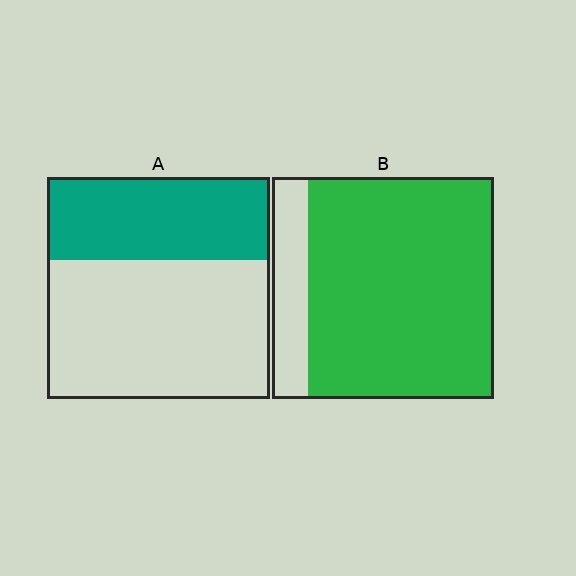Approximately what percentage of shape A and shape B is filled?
A is approximately 35% and B is approximately 85%.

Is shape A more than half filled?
No.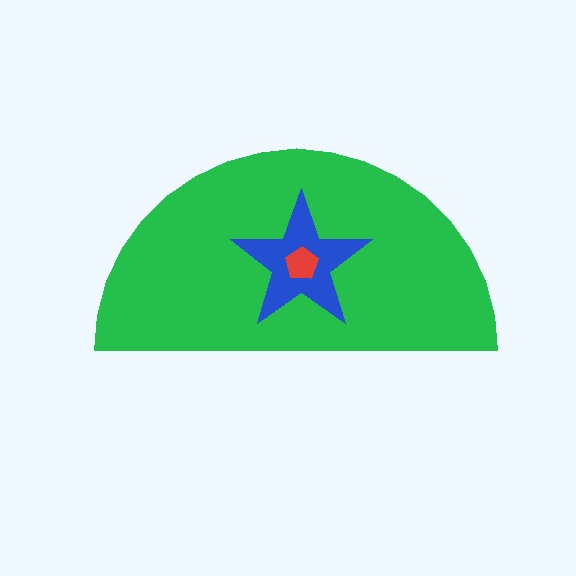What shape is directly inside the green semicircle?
The blue star.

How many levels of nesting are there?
3.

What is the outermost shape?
The green semicircle.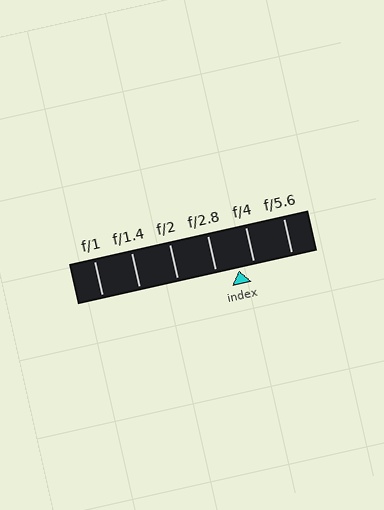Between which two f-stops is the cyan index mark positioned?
The index mark is between f/2.8 and f/4.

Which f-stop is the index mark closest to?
The index mark is closest to f/4.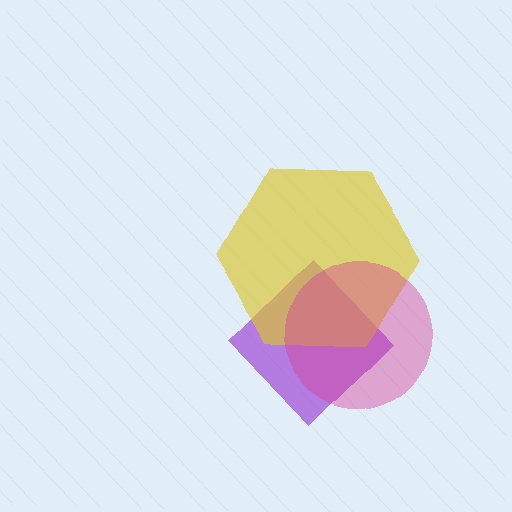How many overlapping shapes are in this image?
There are 3 overlapping shapes in the image.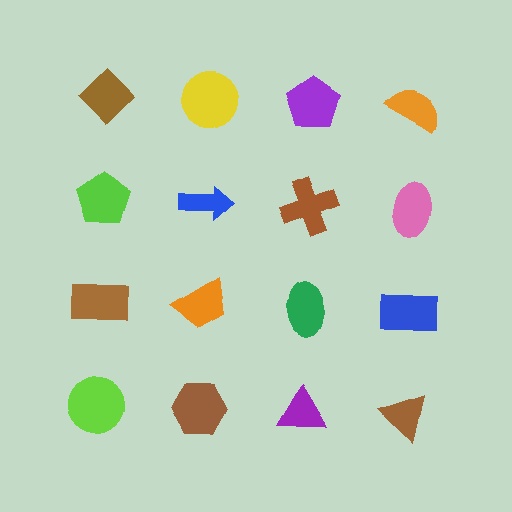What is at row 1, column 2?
A yellow circle.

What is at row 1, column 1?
A brown diamond.